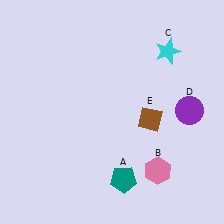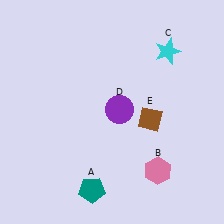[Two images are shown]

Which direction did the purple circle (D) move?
The purple circle (D) moved left.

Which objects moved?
The objects that moved are: the teal pentagon (A), the purple circle (D).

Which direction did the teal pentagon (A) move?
The teal pentagon (A) moved left.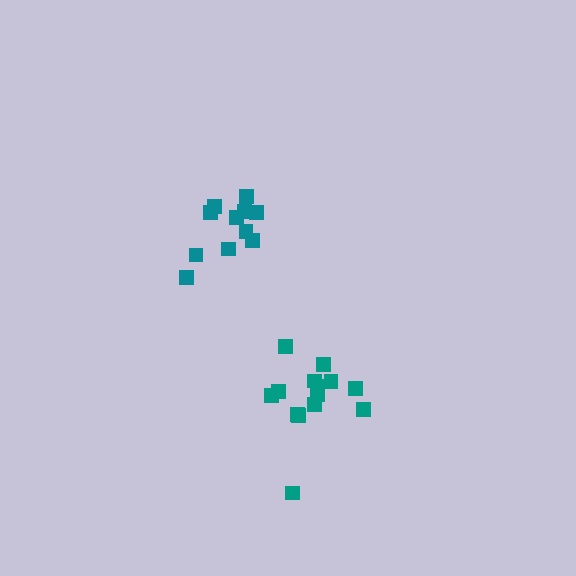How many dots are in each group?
Group 1: 14 dots, Group 2: 11 dots (25 total).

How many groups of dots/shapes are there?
There are 2 groups.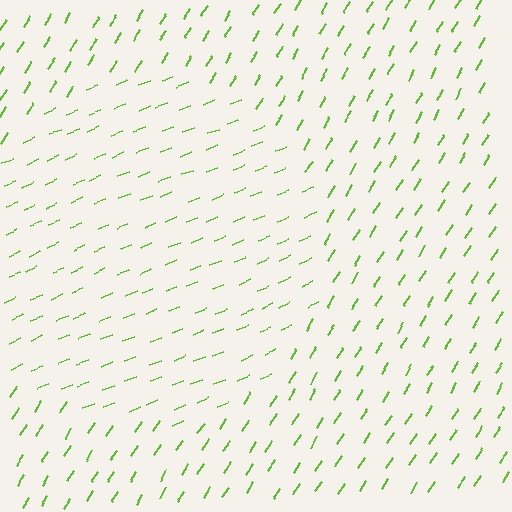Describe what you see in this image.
The image is filled with small lime line segments. A circle region in the image has lines oriented differently from the surrounding lines, creating a visible texture boundary.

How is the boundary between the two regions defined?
The boundary is defined purely by a change in line orientation (approximately 35 degrees difference). All lines are the same color and thickness.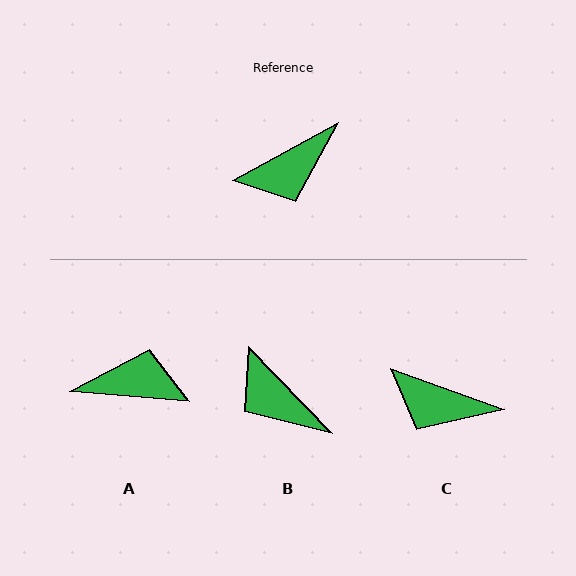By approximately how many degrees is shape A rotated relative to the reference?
Approximately 146 degrees counter-clockwise.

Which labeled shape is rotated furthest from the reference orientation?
A, about 146 degrees away.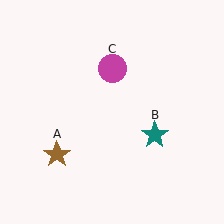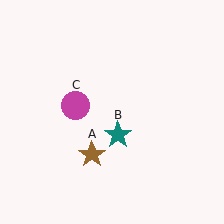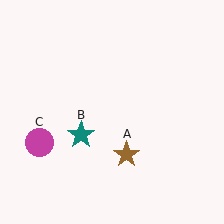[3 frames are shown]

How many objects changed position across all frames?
3 objects changed position: brown star (object A), teal star (object B), magenta circle (object C).